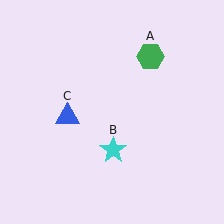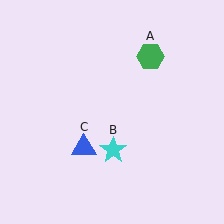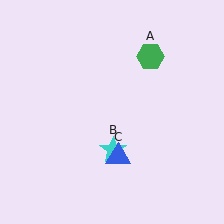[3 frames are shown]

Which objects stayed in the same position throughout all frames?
Green hexagon (object A) and cyan star (object B) remained stationary.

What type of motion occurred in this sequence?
The blue triangle (object C) rotated counterclockwise around the center of the scene.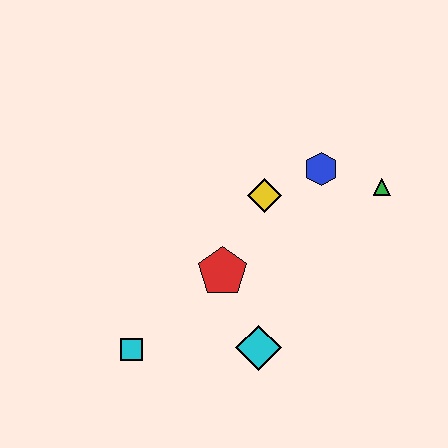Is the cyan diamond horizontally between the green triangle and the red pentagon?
Yes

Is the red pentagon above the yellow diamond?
No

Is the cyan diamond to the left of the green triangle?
Yes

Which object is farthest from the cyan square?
The green triangle is farthest from the cyan square.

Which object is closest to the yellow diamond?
The blue hexagon is closest to the yellow diamond.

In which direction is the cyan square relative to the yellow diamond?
The cyan square is below the yellow diamond.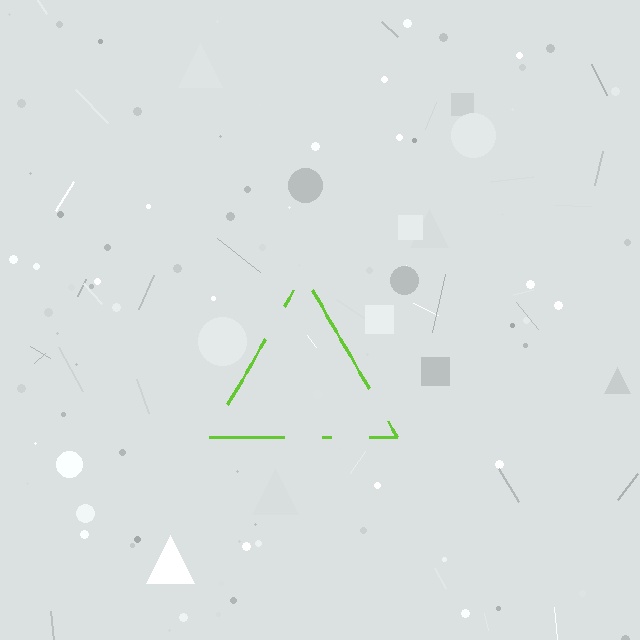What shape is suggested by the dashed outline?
The dashed outline suggests a triangle.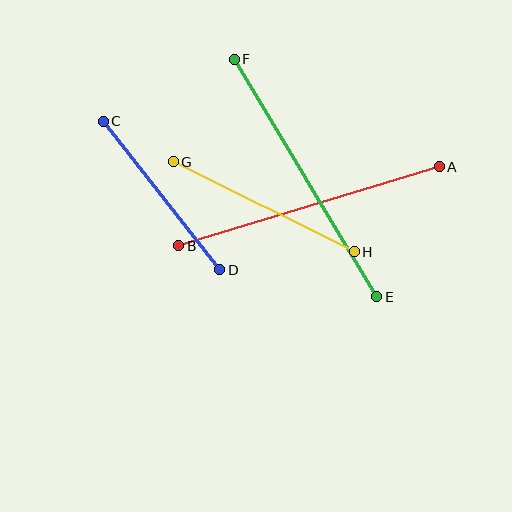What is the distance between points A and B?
The distance is approximately 272 pixels.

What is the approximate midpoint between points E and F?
The midpoint is at approximately (306, 178) pixels.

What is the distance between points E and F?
The distance is approximately 277 pixels.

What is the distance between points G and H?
The distance is approximately 202 pixels.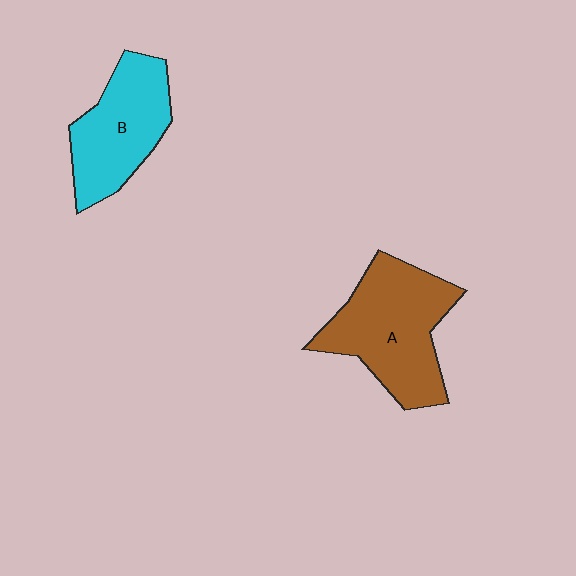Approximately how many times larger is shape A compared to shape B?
Approximately 1.3 times.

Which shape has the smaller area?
Shape B (cyan).